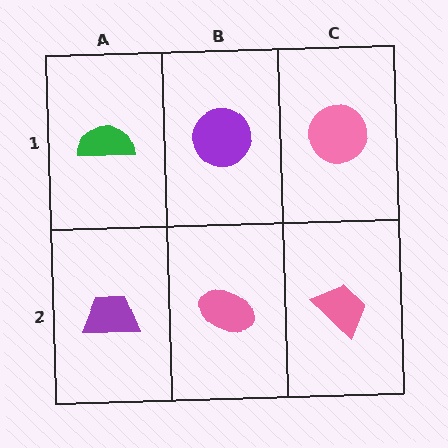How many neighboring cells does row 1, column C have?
2.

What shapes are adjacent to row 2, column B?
A purple circle (row 1, column B), a purple trapezoid (row 2, column A), a pink trapezoid (row 2, column C).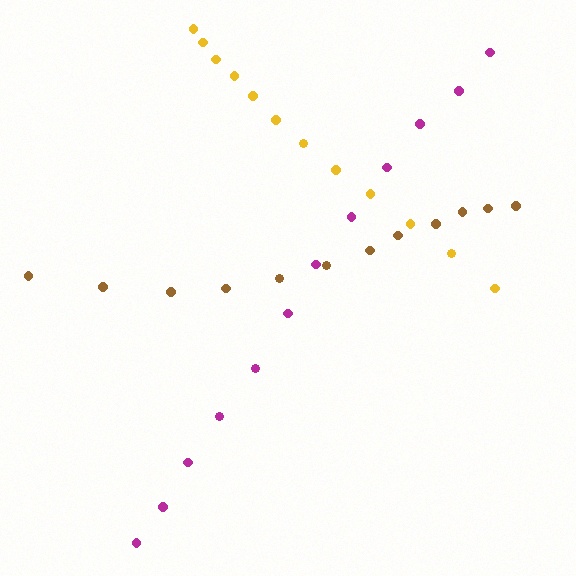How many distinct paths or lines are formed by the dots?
There are 3 distinct paths.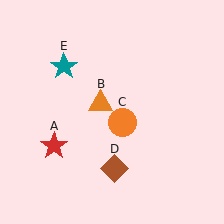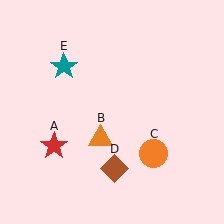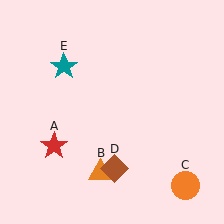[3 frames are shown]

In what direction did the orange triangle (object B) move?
The orange triangle (object B) moved down.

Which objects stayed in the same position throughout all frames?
Red star (object A) and brown diamond (object D) and teal star (object E) remained stationary.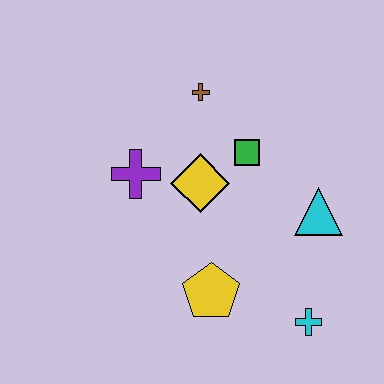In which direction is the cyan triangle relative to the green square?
The cyan triangle is to the right of the green square.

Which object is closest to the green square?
The yellow diamond is closest to the green square.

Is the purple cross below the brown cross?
Yes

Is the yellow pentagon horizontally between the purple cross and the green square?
Yes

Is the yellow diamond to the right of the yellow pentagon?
No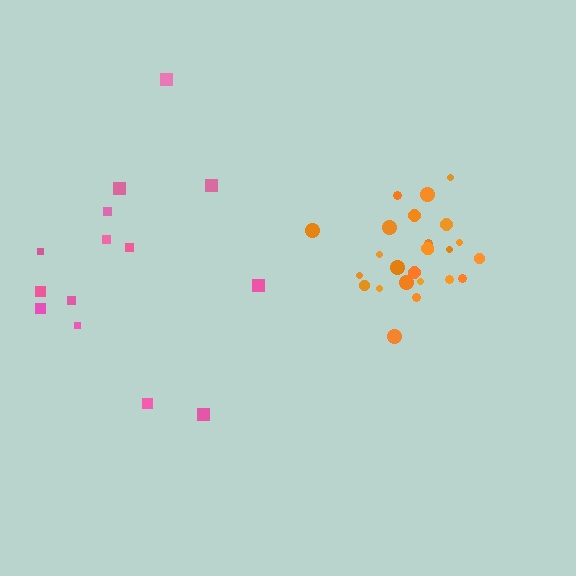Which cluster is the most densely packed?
Orange.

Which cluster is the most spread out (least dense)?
Pink.